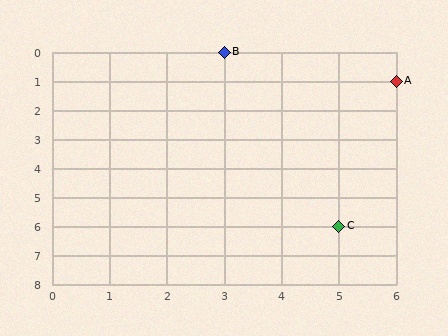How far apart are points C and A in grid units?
Points C and A are 1 column and 5 rows apart (about 5.1 grid units diagonally).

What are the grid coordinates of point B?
Point B is at grid coordinates (3, 0).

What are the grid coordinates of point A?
Point A is at grid coordinates (6, 1).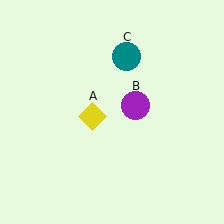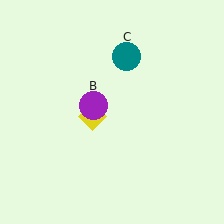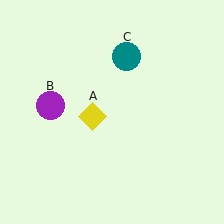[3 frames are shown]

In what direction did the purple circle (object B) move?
The purple circle (object B) moved left.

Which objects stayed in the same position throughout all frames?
Yellow diamond (object A) and teal circle (object C) remained stationary.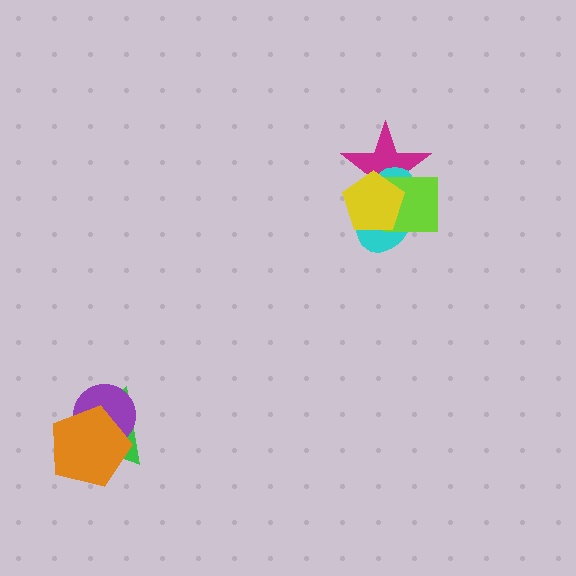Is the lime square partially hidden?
Yes, it is partially covered by another shape.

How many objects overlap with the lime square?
3 objects overlap with the lime square.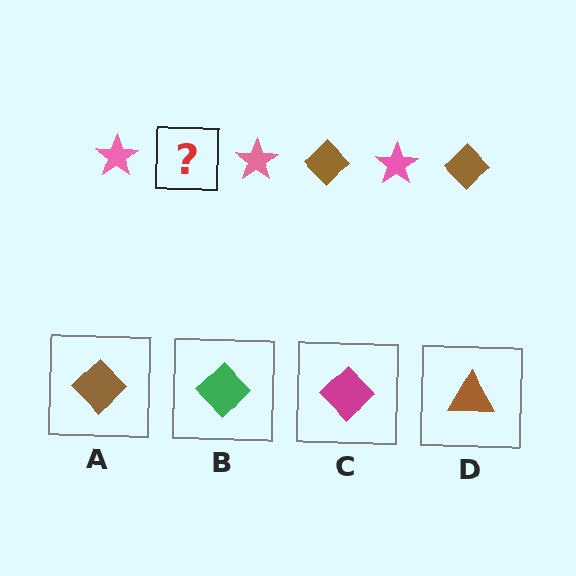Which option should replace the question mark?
Option A.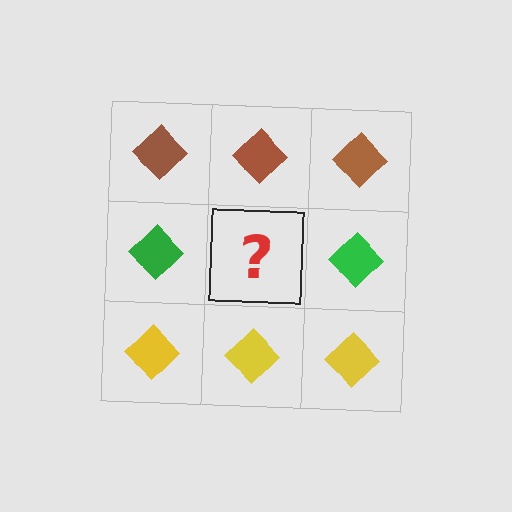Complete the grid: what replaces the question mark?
The question mark should be replaced with a green diamond.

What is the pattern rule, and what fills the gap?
The rule is that each row has a consistent color. The gap should be filled with a green diamond.